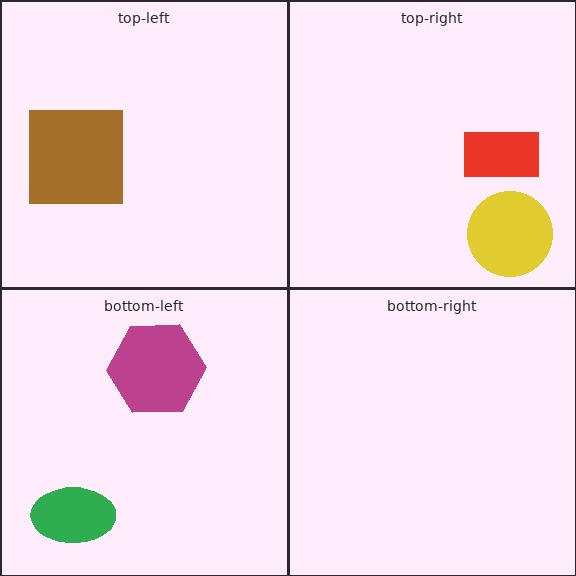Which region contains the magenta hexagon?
The bottom-left region.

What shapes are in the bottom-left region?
The magenta hexagon, the green ellipse.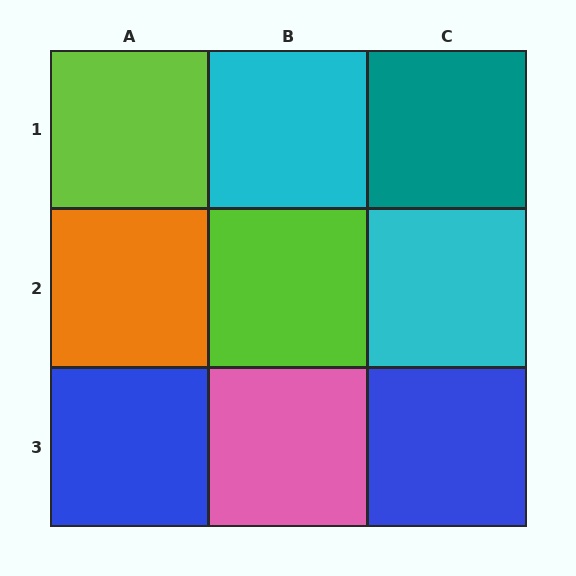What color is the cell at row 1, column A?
Lime.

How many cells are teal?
1 cell is teal.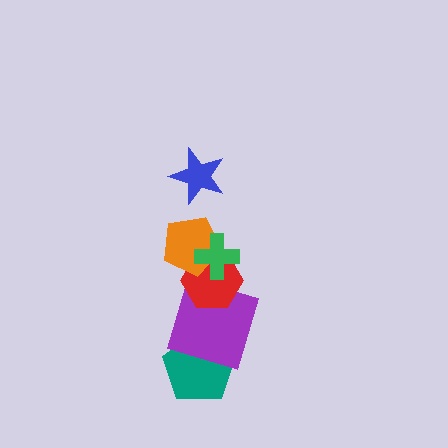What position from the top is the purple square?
The purple square is 5th from the top.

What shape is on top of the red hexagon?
The orange pentagon is on top of the red hexagon.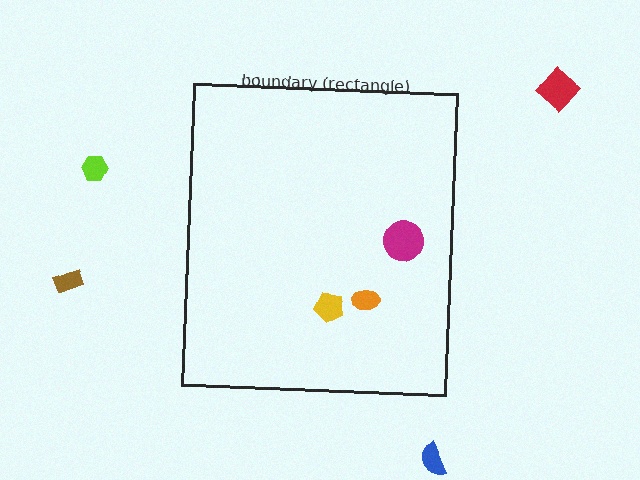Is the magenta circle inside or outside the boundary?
Inside.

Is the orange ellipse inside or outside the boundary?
Inside.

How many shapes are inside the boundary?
3 inside, 4 outside.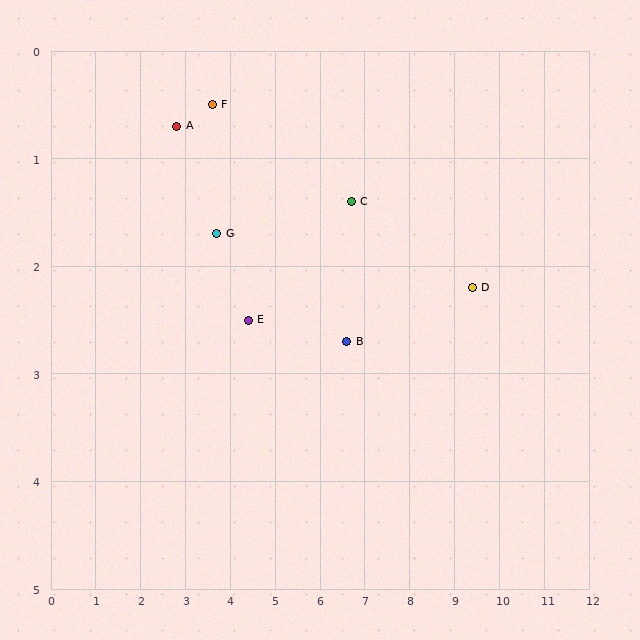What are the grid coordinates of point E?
Point E is at approximately (4.4, 2.5).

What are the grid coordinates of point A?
Point A is at approximately (2.8, 0.7).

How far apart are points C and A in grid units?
Points C and A are about 4.0 grid units apart.